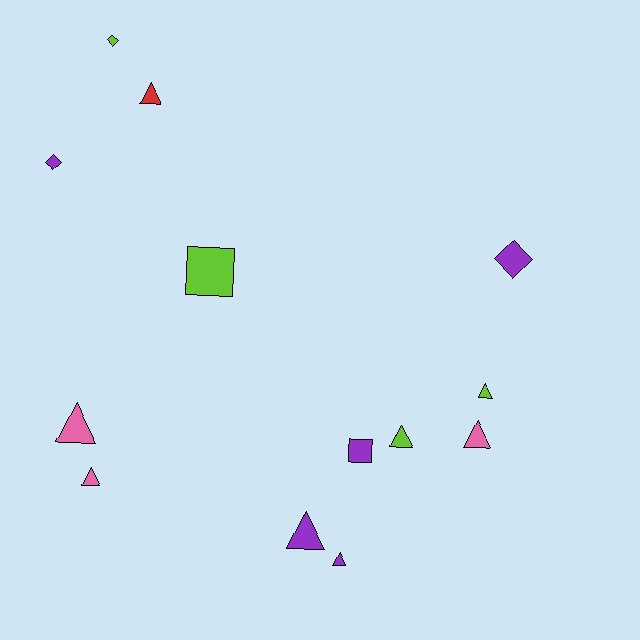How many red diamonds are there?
There are no red diamonds.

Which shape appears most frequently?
Triangle, with 8 objects.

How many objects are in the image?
There are 13 objects.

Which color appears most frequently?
Purple, with 5 objects.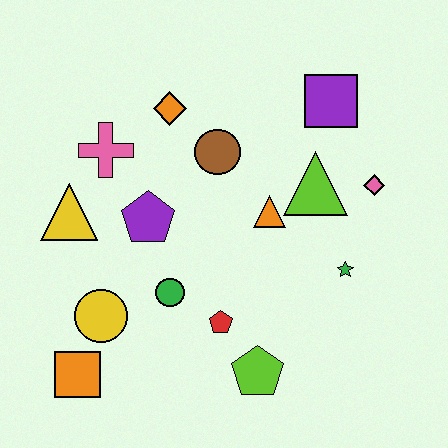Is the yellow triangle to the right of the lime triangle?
No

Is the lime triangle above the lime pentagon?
Yes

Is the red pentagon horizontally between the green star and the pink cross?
Yes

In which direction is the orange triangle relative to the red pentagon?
The orange triangle is above the red pentagon.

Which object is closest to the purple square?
The lime triangle is closest to the purple square.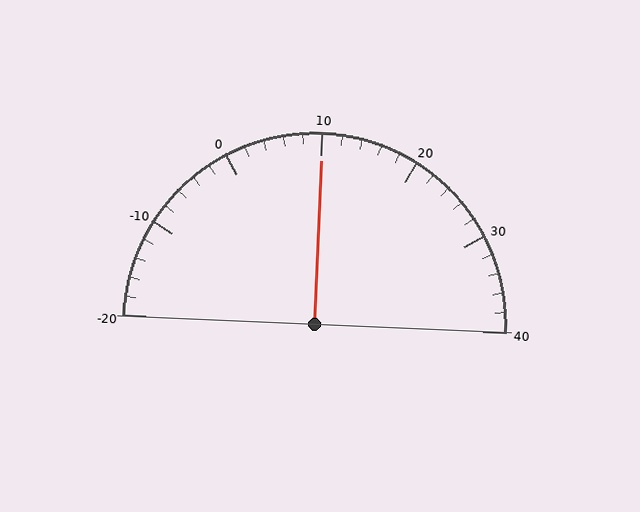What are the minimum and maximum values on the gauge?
The gauge ranges from -20 to 40.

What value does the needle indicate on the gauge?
The needle indicates approximately 10.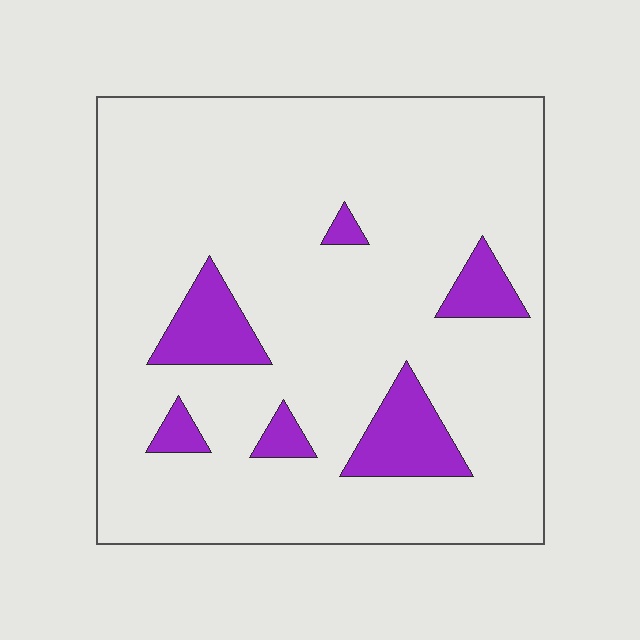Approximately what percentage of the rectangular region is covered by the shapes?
Approximately 10%.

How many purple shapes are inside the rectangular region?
6.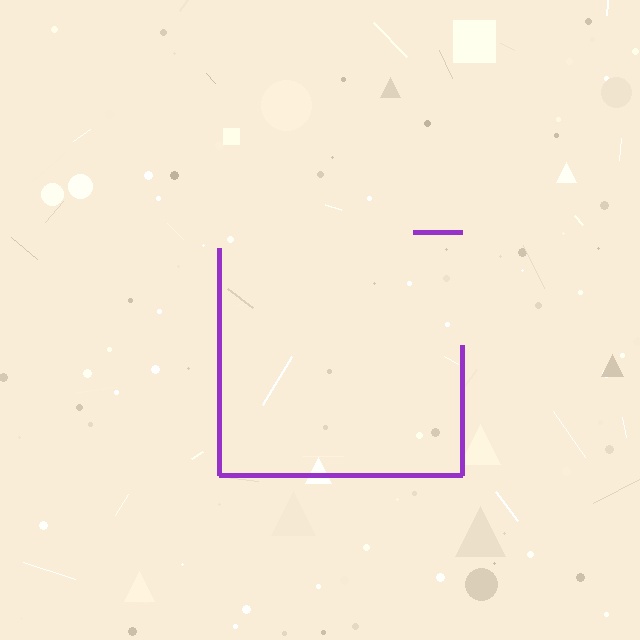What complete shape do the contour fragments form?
The contour fragments form a square.